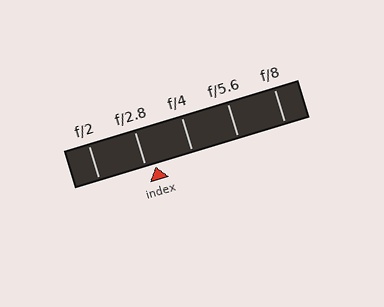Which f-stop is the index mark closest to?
The index mark is closest to f/2.8.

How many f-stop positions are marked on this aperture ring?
There are 5 f-stop positions marked.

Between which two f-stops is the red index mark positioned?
The index mark is between f/2.8 and f/4.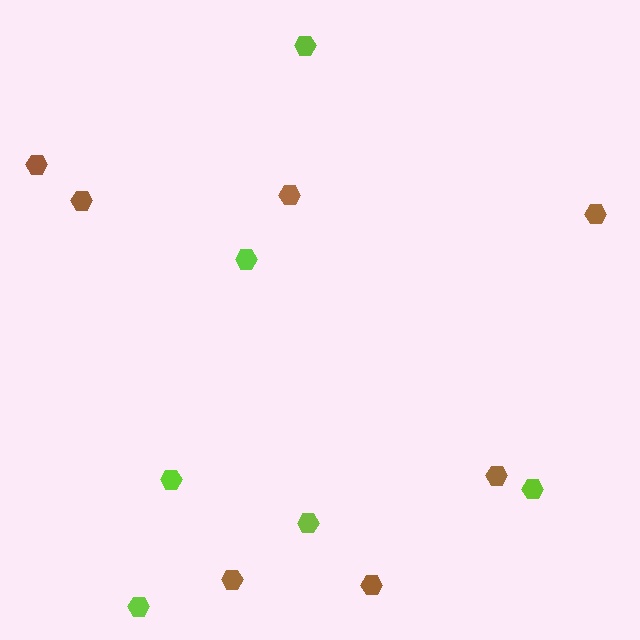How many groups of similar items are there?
There are 2 groups: one group of brown hexagons (7) and one group of lime hexagons (6).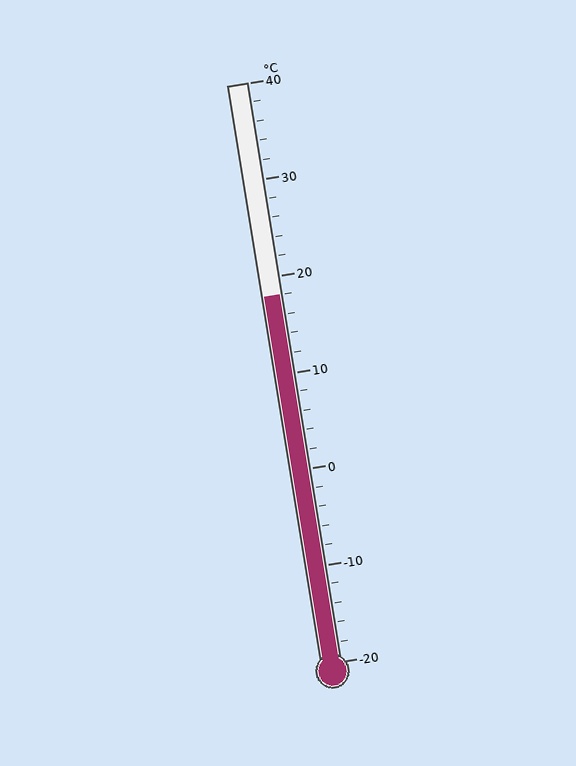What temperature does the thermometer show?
The thermometer shows approximately 18°C.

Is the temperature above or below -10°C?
The temperature is above -10°C.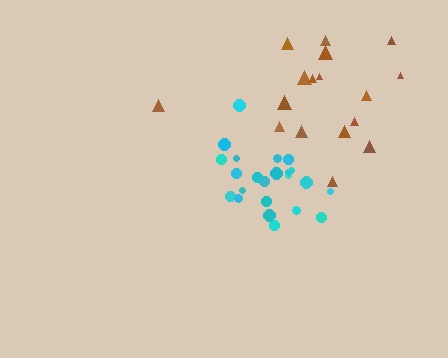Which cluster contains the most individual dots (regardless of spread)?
Cyan (23).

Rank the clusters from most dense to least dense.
cyan, brown.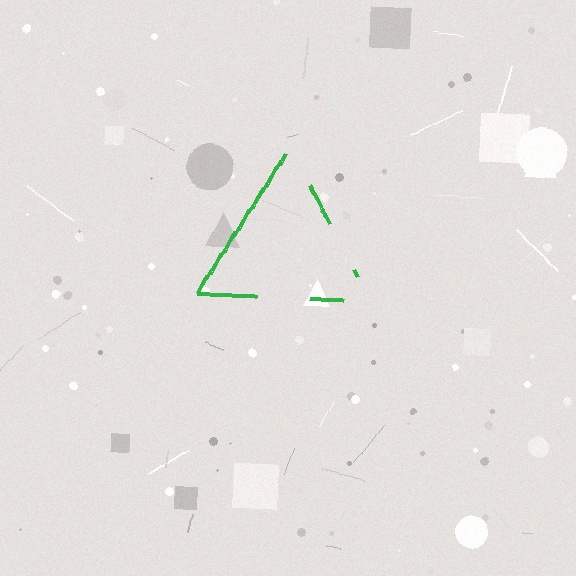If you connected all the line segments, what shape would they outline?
They would outline a triangle.